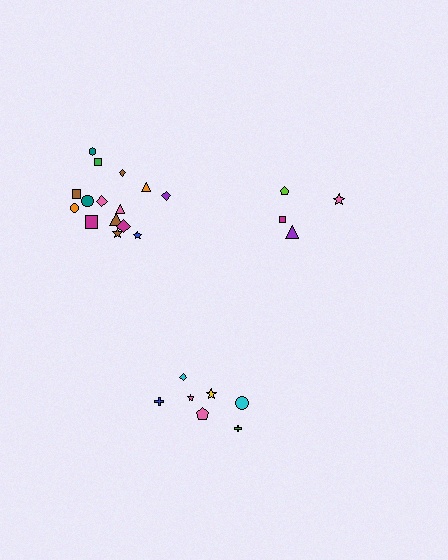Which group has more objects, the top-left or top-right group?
The top-left group.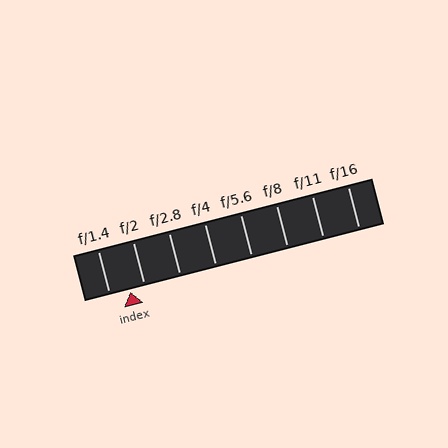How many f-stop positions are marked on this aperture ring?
There are 8 f-stop positions marked.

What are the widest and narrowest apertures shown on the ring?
The widest aperture shown is f/1.4 and the narrowest is f/16.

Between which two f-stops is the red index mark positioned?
The index mark is between f/1.4 and f/2.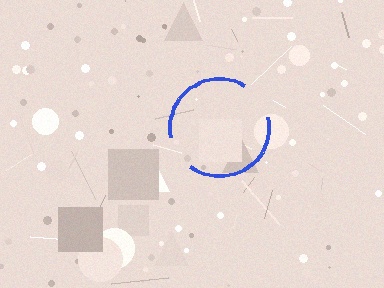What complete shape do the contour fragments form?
The contour fragments form a circle.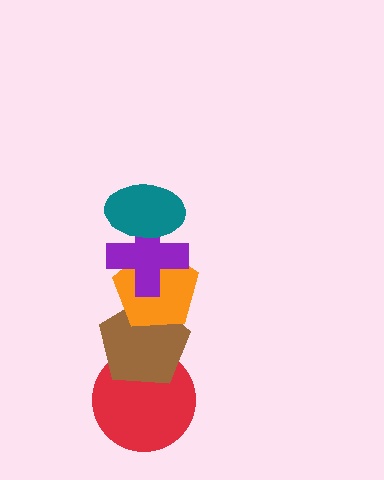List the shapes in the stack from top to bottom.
From top to bottom: the teal ellipse, the purple cross, the orange pentagon, the brown pentagon, the red circle.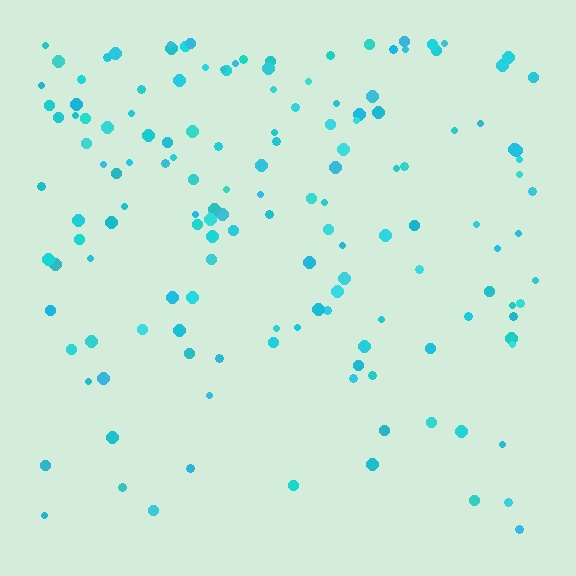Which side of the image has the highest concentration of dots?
The top.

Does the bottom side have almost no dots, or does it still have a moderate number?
Still a moderate number, just noticeably fewer than the top.